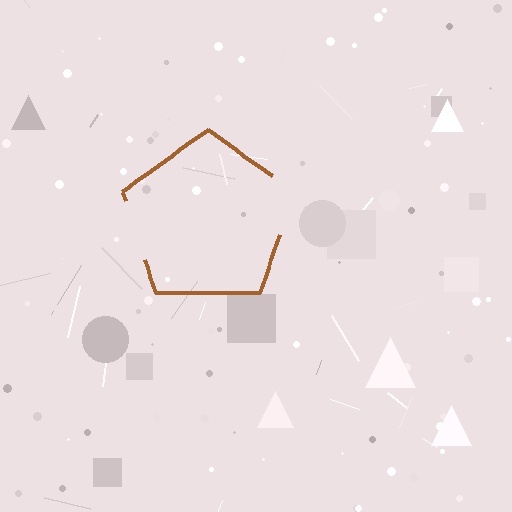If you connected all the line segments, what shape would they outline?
They would outline a pentagon.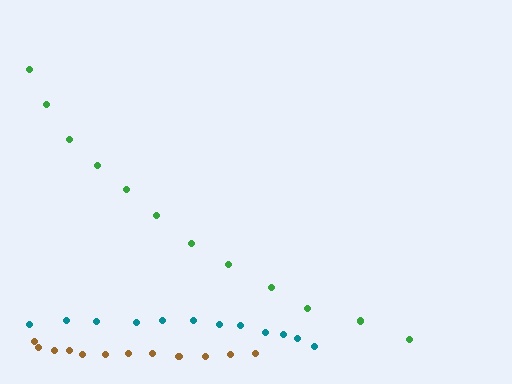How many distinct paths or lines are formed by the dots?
There are 3 distinct paths.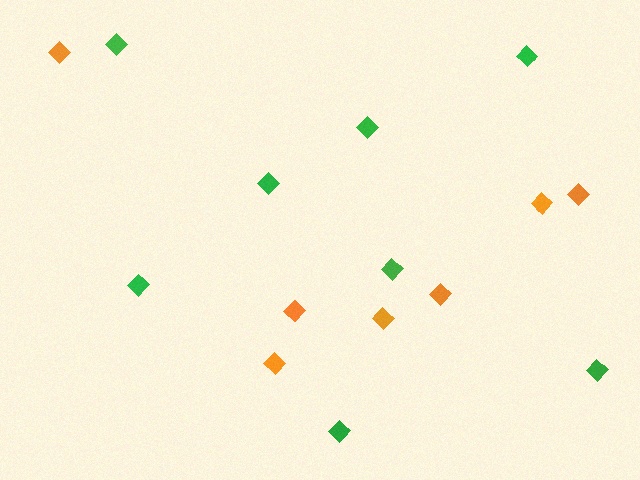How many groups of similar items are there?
There are 2 groups: one group of orange diamonds (7) and one group of green diamonds (8).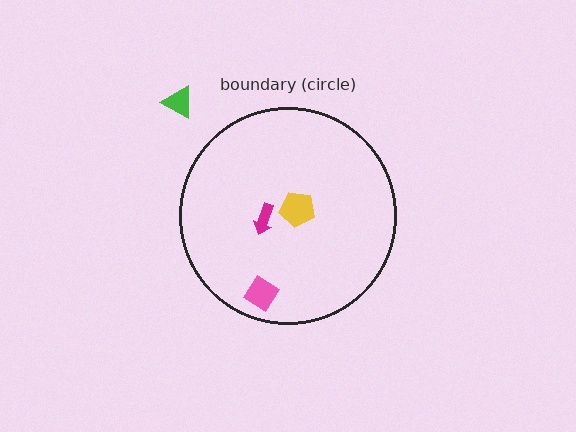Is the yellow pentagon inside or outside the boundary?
Inside.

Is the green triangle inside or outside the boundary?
Outside.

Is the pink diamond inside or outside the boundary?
Inside.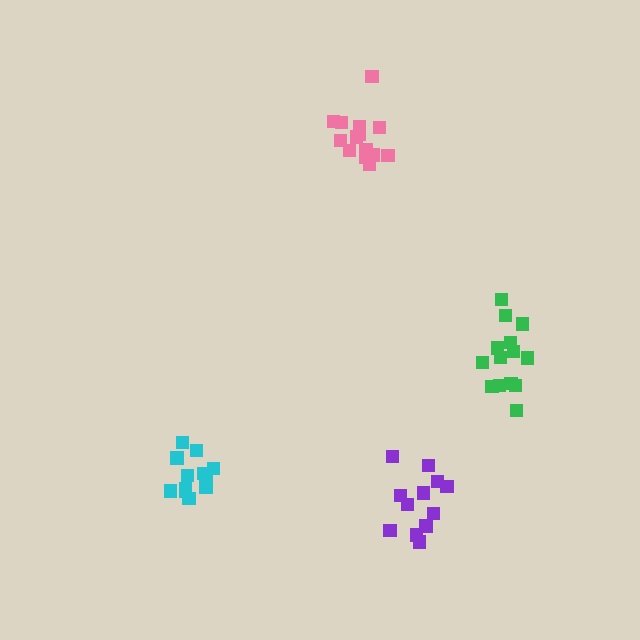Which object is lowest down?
The purple cluster is bottommost.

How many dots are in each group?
Group 1: 15 dots, Group 2: 14 dots, Group 3: 12 dots, Group 4: 12 dots (53 total).